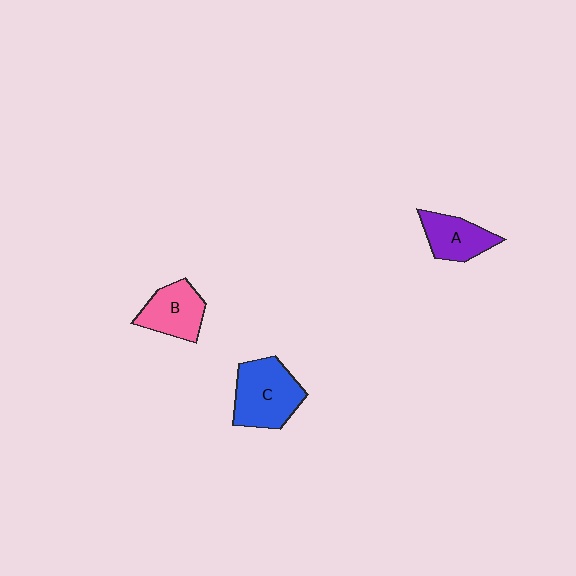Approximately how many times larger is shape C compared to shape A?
Approximately 1.5 times.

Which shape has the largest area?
Shape C (blue).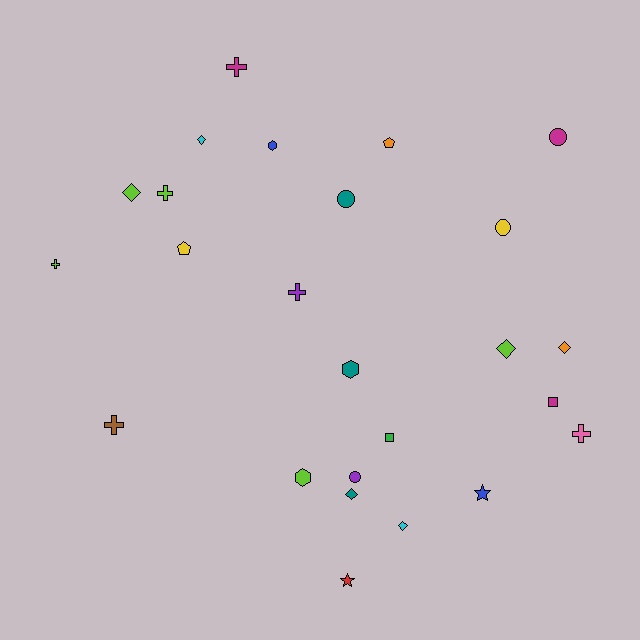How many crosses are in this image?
There are 6 crosses.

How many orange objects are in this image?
There are 2 orange objects.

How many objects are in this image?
There are 25 objects.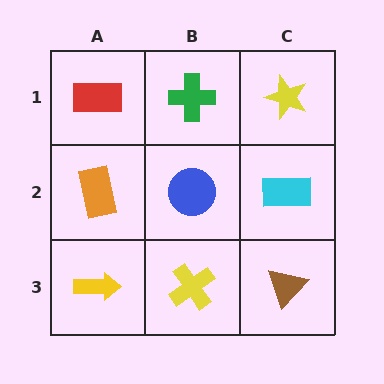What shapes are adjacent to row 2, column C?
A yellow star (row 1, column C), a brown triangle (row 3, column C), a blue circle (row 2, column B).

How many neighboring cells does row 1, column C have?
2.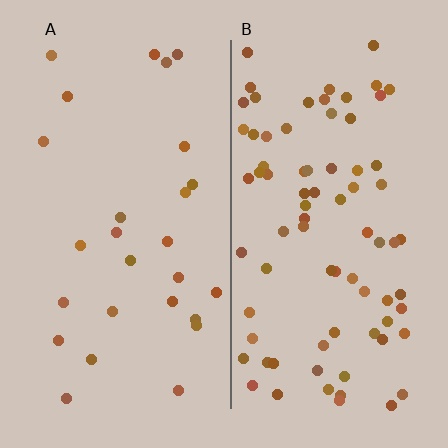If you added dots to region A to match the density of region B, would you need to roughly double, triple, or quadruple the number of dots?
Approximately triple.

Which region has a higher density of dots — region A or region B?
B (the right).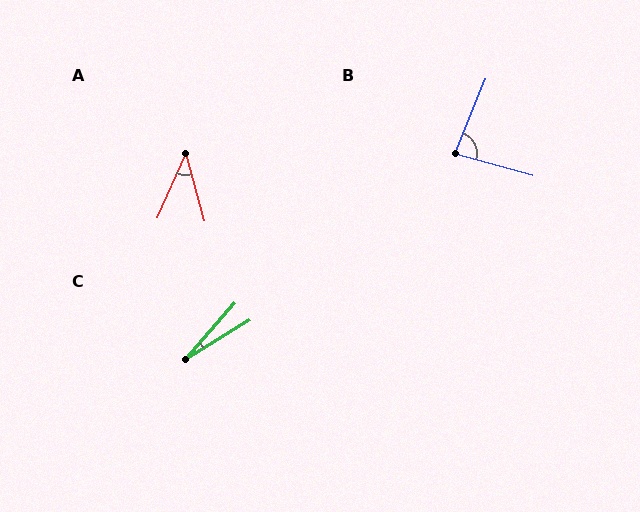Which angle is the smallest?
C, at approximately 17 degrees.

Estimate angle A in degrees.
Approximately 39 degrees.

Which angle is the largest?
B, at approximately 83 degrees.